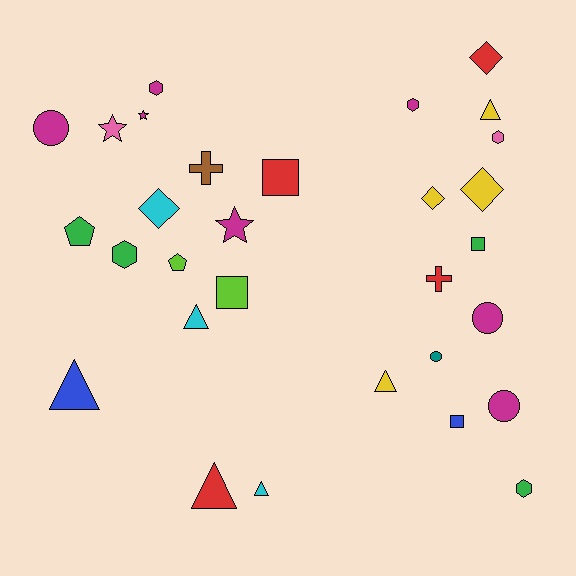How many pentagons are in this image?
There are 2 pentagons.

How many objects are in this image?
There are 30 objects.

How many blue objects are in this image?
There are 2 blue objects.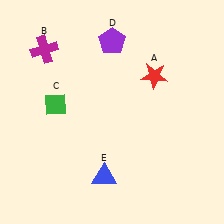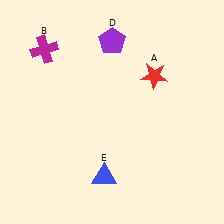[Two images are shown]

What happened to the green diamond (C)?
The green diamond (C) was removed in Image 2. It was in the top-left area of Image 1.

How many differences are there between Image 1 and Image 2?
There is 1 difference between the two images.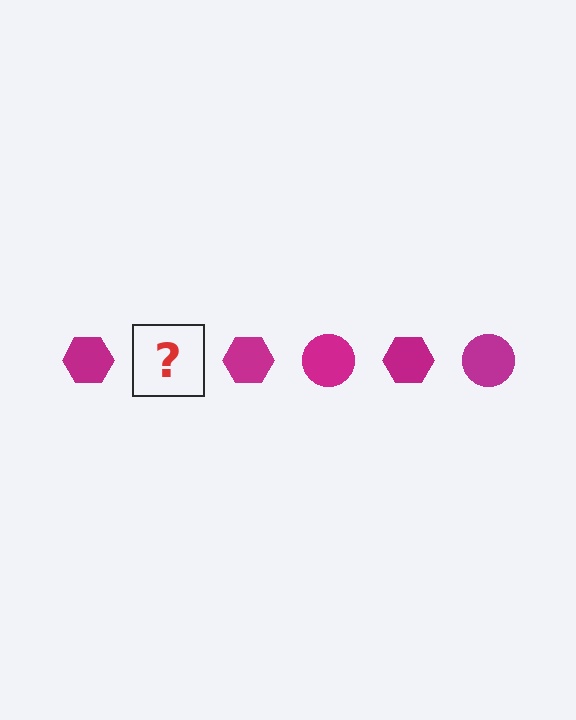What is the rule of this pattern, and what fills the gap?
The rule is that the pattern cycles through hexagon, circle shapes in magenta. The gap should be filled with a magenta circle.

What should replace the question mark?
The question mark should be replaced with a magenta circle.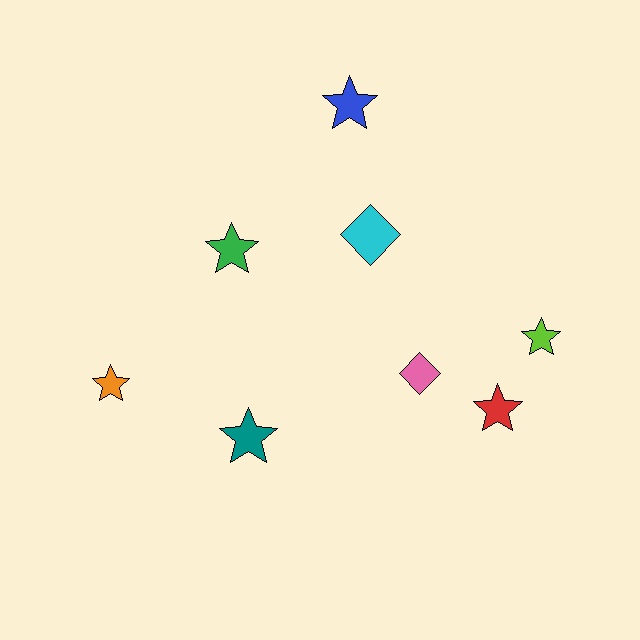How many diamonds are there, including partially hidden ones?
There are 2 diamonds.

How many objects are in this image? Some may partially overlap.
There are 8 objects.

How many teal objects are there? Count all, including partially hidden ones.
There is 1 teal object.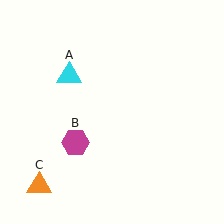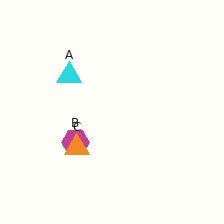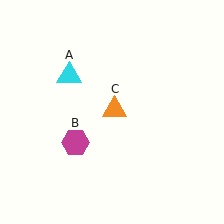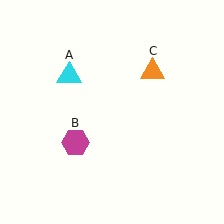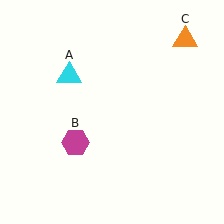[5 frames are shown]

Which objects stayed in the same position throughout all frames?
Cyan triangle (object A) and magenta hexagon (object B) remained stationary.